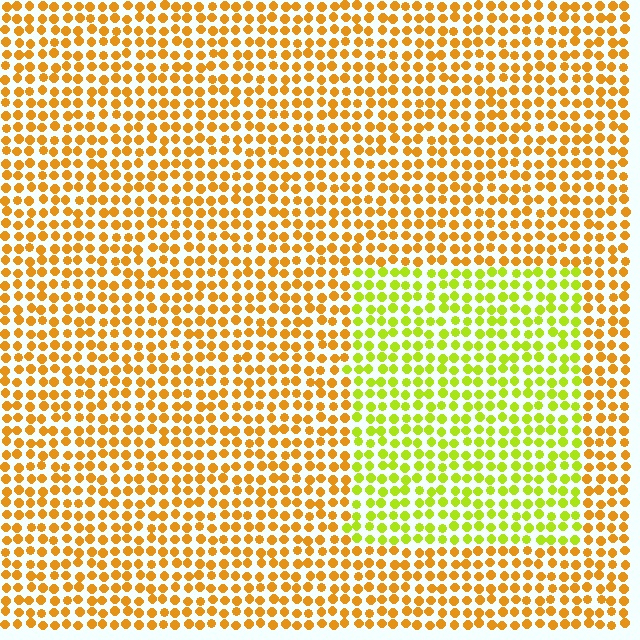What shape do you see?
I see a rectangle.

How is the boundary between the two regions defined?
The boundary is defined purely by a slight shift in hue (about 42 degrees). Spacing, size, and orientation are identical on both sides.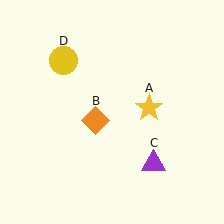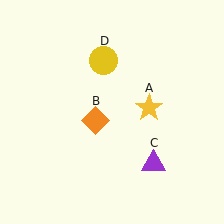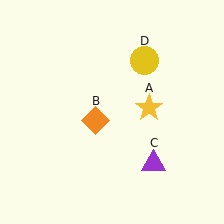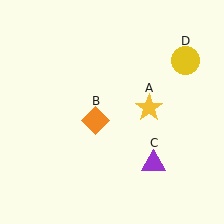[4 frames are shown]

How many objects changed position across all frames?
1 object changed position: yellow circle (object D).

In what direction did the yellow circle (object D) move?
The yellow circle (object D) moved right.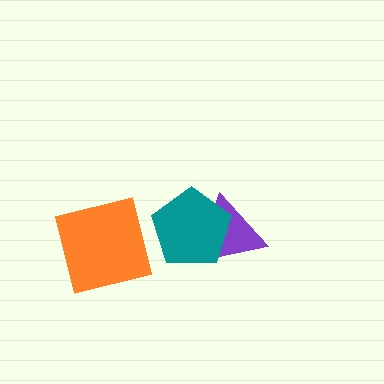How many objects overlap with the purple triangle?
1 object overlaps with the purple triangle.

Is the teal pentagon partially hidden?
No, no other shape covers it.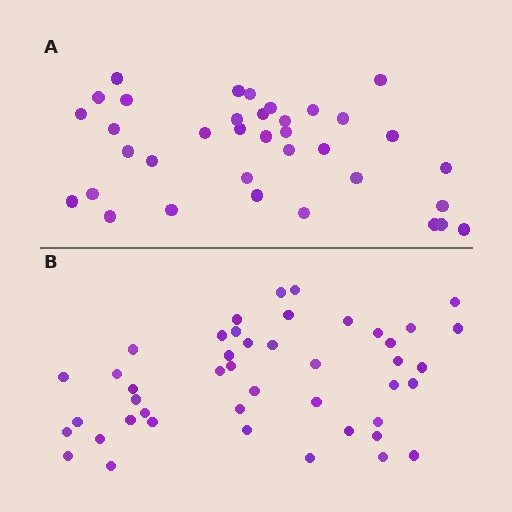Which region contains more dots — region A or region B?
Region B (the bottom region) has more dots.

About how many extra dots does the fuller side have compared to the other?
Region B has roughly 8 or so more dots than region A.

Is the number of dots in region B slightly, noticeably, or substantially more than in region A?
Region B has noticeably more, but not dramatically so. The ratio is roughly 1.2 to 1.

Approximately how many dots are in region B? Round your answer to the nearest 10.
About 40 dots. (The exact count is 45, which rounds to 40.)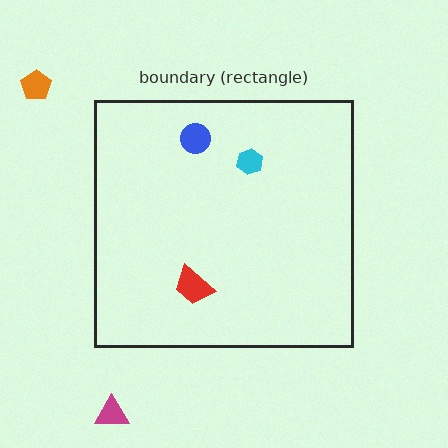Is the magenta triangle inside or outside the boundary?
Outside.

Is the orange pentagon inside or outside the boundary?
Outside.